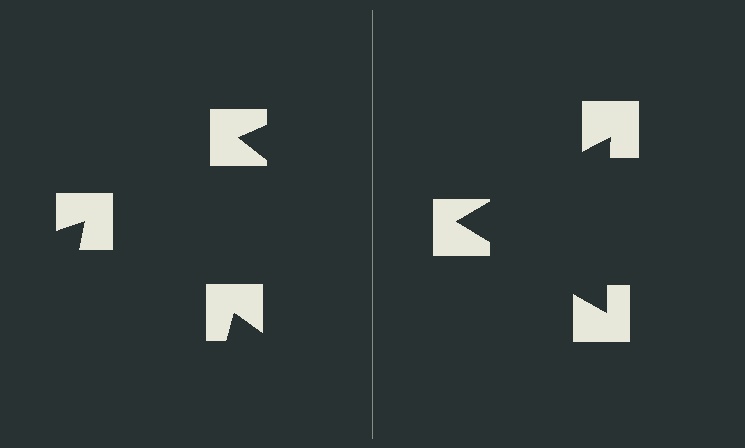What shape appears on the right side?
An illusory triangle.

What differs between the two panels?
The notched squares are positioned identically on both sides; only the wedge orientations differ. On the right they align to a triangle; on the left they are misaligned.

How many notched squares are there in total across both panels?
6 — 3 on each side.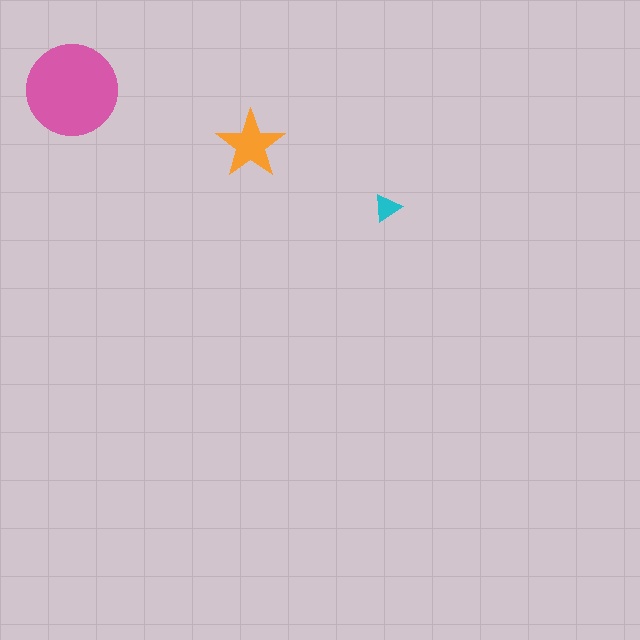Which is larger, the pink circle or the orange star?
The pink circle.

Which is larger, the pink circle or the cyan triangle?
The pink circle.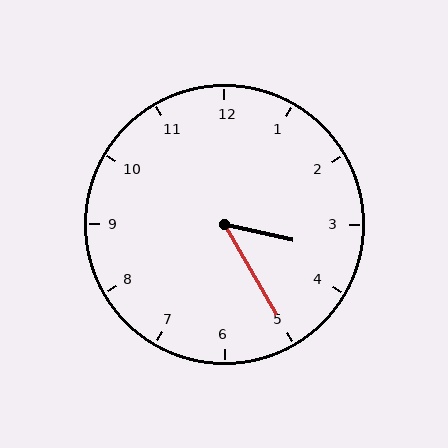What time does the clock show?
3:25.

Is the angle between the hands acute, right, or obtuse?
It is acute.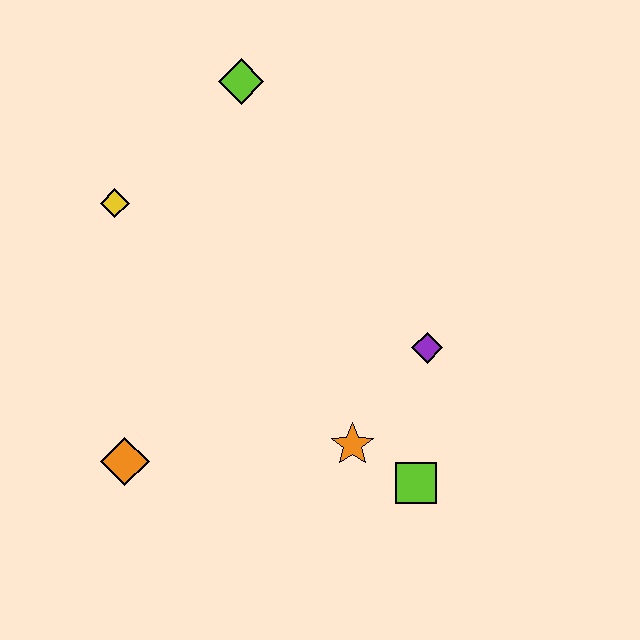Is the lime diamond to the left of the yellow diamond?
No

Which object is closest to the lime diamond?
The yellow diamond is closest to the lime diamond.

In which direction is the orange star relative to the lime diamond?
The orange star is below the lime diamond.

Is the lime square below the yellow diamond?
Yes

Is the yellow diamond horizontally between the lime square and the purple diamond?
No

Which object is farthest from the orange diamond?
The lime diamond is farthest from the orange diamond.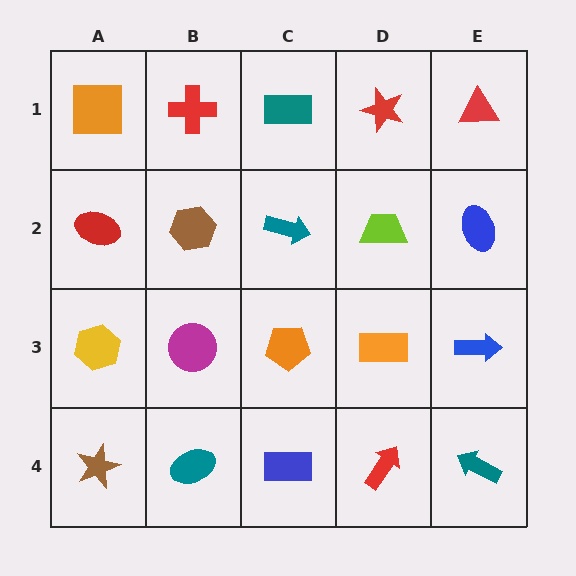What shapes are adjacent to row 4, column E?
A blue arrow (row 3, column E), a red arrow (row 4, column D).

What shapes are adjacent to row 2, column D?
A red star (row 1, column D), an orange rectangle (row 3, column D), a teal arrow (row 2, column C), a blue ellipse (row 2, column E).